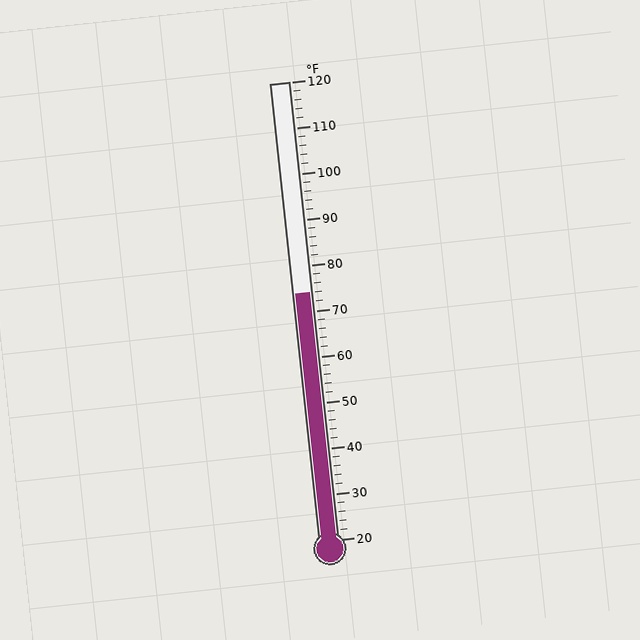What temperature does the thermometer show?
The thermometer shows approximately 74°F.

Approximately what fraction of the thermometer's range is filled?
The thermometer is filled to approximately 55% of its range.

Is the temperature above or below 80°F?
The temperature is below 80°F.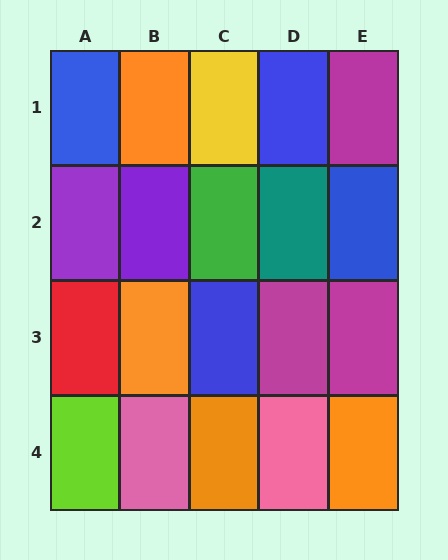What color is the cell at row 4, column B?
Pink.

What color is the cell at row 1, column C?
Yellow.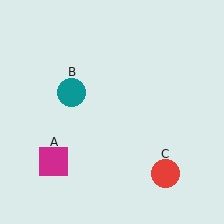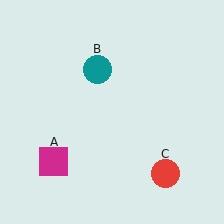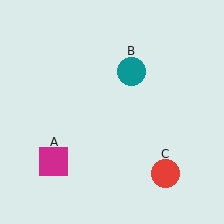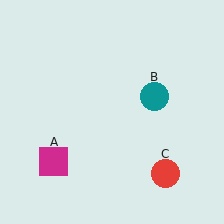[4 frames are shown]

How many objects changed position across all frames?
1 object changed position: teal circle (object B).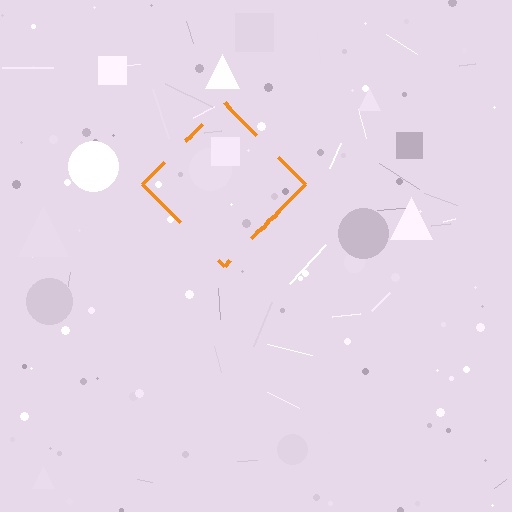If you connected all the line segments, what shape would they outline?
They would outline a diamond.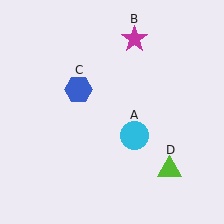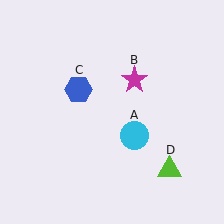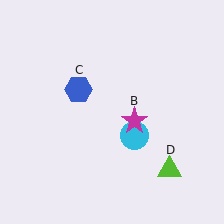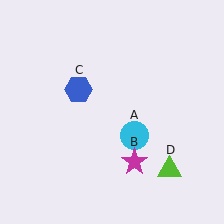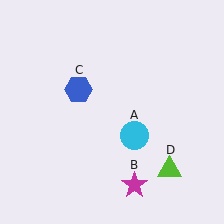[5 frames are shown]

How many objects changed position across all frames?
1 object changed position: magenta star (object B).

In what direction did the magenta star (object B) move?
The magenta star (object B) moved down.